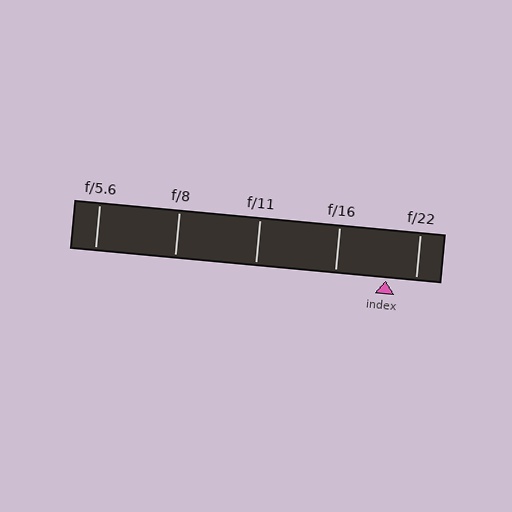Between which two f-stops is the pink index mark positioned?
The index mark is between f/16 and f/22.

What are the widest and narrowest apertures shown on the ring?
The widest aperture shown is f/5.6 and the narrowest is f/22.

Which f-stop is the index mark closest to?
The index mark is closest to f/22.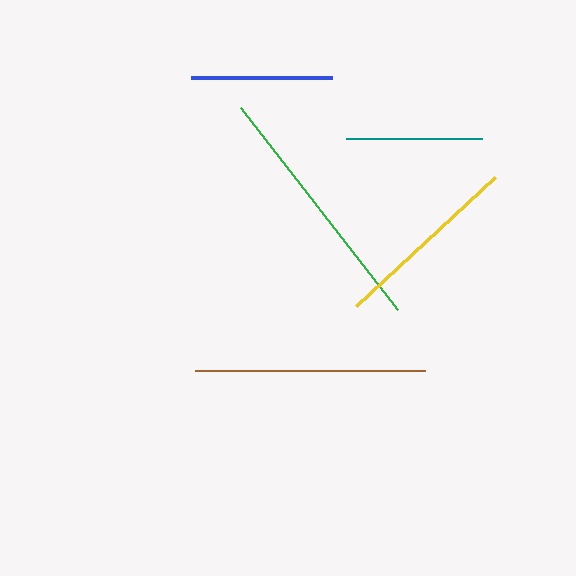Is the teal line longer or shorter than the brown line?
The brown line is longer than the teal line.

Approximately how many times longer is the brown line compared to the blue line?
The brown line is approximately 1.6 times the length of the blue line.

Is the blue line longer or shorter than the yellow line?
The yellow line is longer than the blue line.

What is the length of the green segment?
The green segment is approximately 256 pixels long.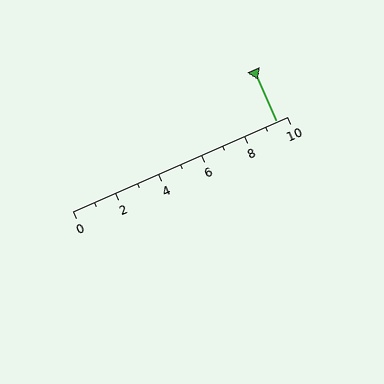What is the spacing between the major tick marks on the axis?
The major ticks are spaced 2 apart.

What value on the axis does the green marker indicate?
The marker indicates approximately 9.5.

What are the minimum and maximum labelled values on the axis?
The axis runs from 0 to 10.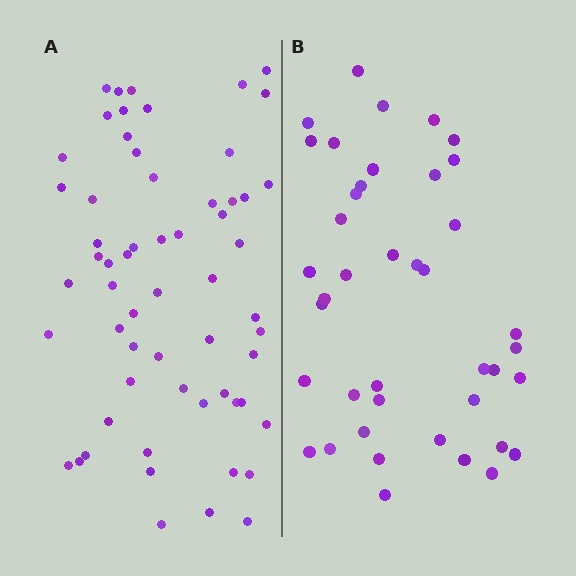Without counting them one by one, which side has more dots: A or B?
Region A (the left region) has more dots.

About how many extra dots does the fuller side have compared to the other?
Region A has approximately 20 more dots than region B.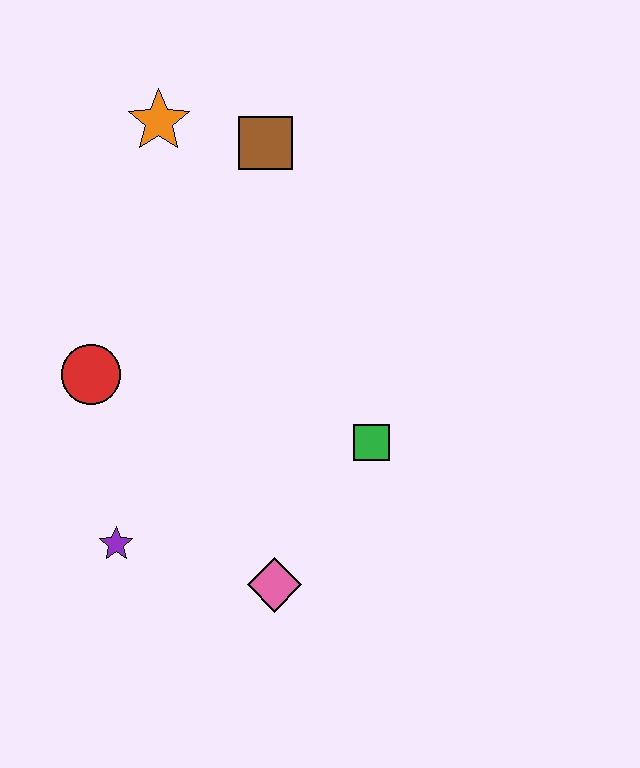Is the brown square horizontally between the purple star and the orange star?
No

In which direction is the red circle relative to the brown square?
The red circle is below the brown square.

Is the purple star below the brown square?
Yes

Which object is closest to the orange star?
The brown square is closest to the orange star.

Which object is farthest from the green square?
The orange star is farthest from the green square.